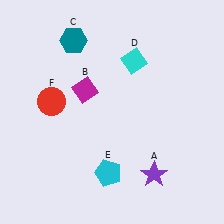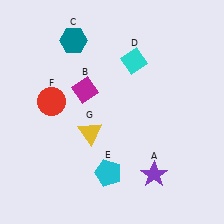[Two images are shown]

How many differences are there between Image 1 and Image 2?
There is 1 difference between the two images.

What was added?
A yellow triangle (G) was added in Image 2.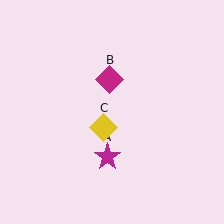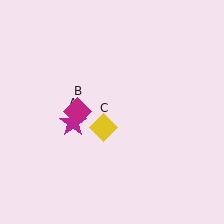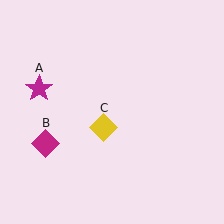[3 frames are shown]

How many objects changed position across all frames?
2 objects changed position: magenta star (object A), magenta diamond (object B).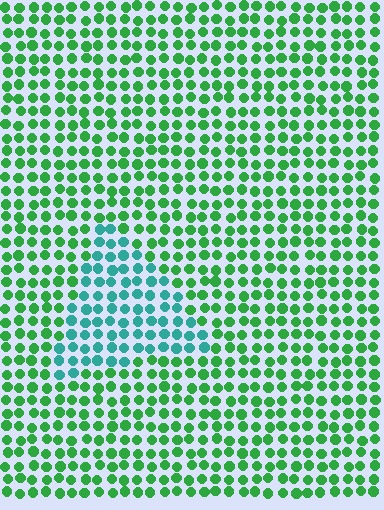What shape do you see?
I see a triangle.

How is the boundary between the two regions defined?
The boundary is defined purely by a slight shift in hue (about 45 degrees). Spacing, size, and orientation are identical on both sides.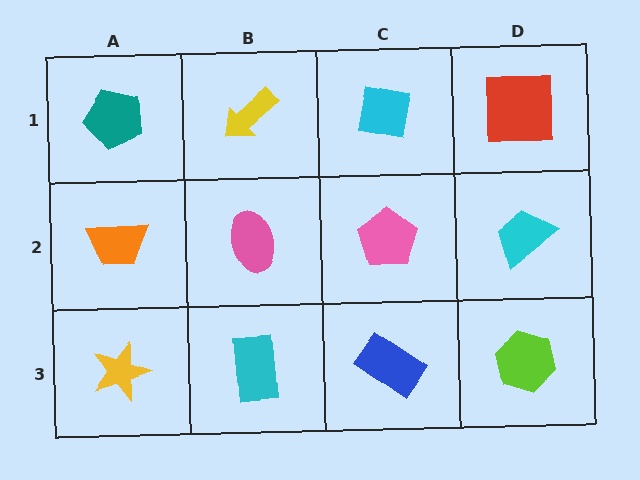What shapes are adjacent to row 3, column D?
A cyan trapezoid (row 2, column D), a blue rectangle (row 3, column C).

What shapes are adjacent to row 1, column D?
A cyan trapezoid (row 2, column D), a cyan square (row 1, column C).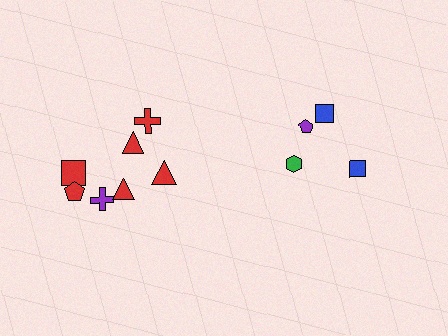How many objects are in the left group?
There are 7 objects.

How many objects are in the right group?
There are 4 objects.